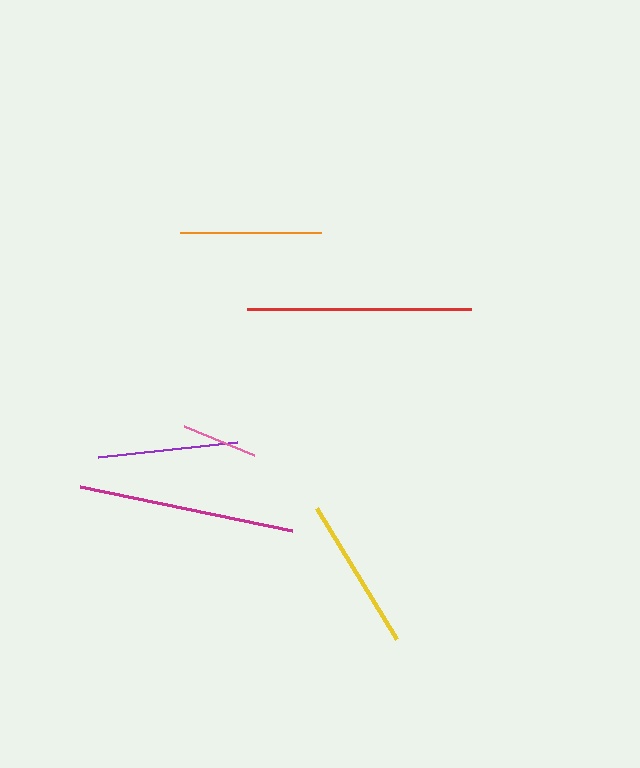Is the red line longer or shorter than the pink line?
The red line is longer than the pink line.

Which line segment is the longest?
The red line is the longest at approximately 224 pixels.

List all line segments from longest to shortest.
From longest to shortest: red, magenta, yellow, orange, purple, pink.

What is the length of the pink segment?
The pink segment is approximately 76 pixels long.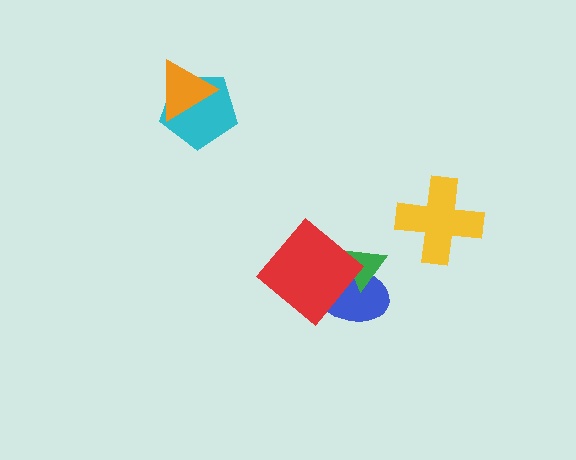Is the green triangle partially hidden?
Yes, it is partially covered by another shape.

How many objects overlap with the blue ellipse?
2 objects overlap with the blue ellipse.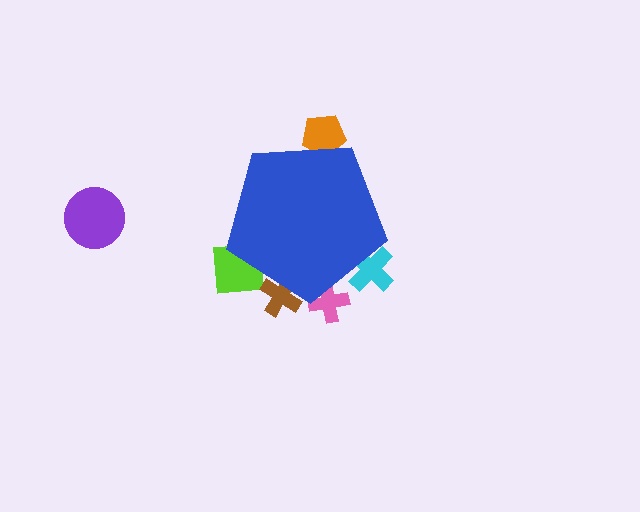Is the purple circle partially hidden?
No, the purple circle is fully visible.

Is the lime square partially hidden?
Yes, the lime square is partially hidden behind the blue pentagon.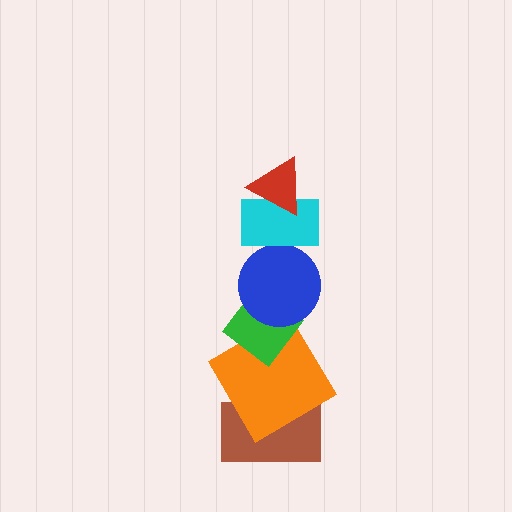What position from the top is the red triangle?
The red triangle is 1st from the top.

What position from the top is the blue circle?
The blue circle is 3rd from the top.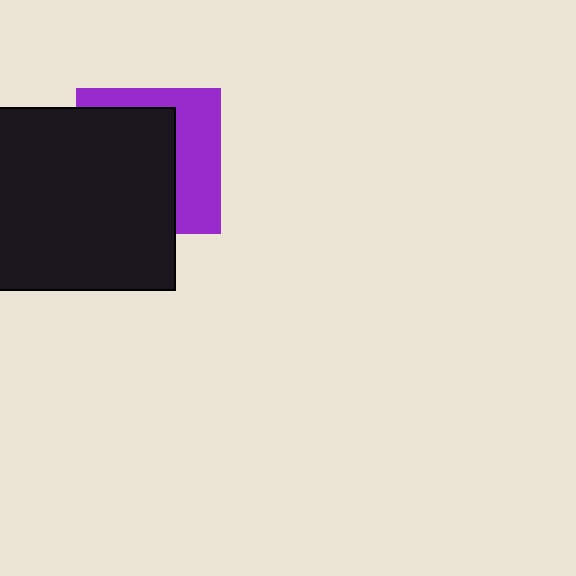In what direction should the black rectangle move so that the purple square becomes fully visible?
The black rectangle should move left. That is the shortest direction to clear the overlap and leave the purple square fully visible.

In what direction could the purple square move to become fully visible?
The purple square could move right. That would shift it out from behind the black rectangle entirely.